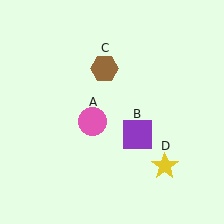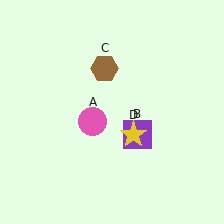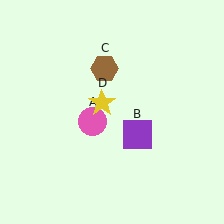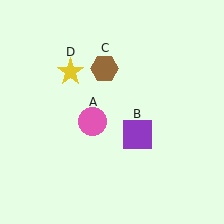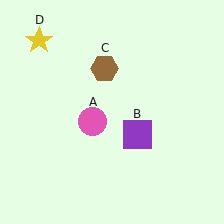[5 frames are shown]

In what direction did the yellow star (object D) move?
The yellow star (object D) moved up and to the left.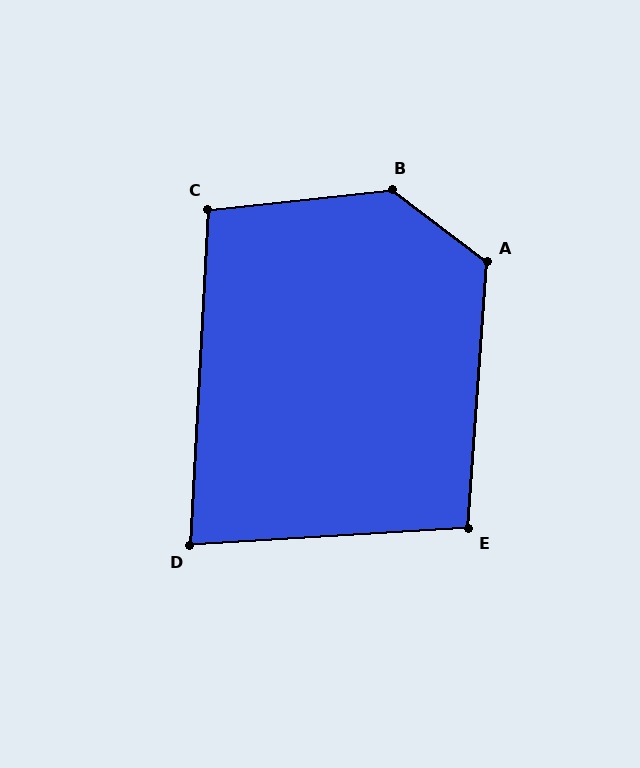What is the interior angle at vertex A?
Approximately 123 degrees (obtuse).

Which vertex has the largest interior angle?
B, at approximately 137 degrees.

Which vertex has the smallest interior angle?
D, at approximately 84 degrees.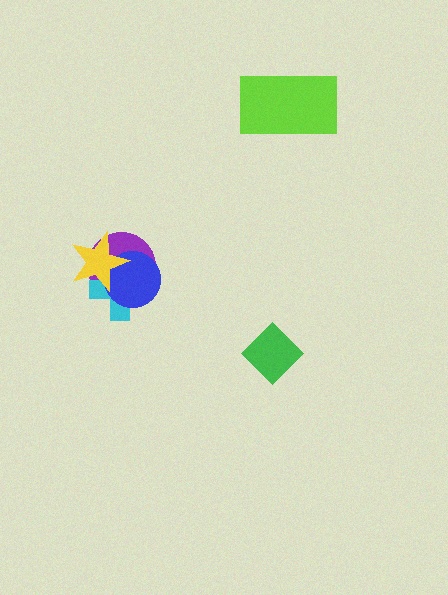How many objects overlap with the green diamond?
0 objects overlap with the green diamond.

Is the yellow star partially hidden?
No, no other shape covers it.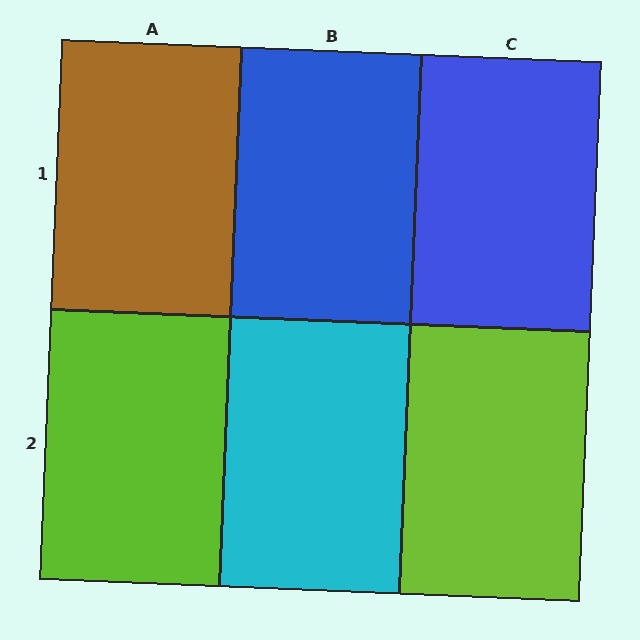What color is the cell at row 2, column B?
Cyan.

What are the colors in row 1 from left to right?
Brown, blue, blue.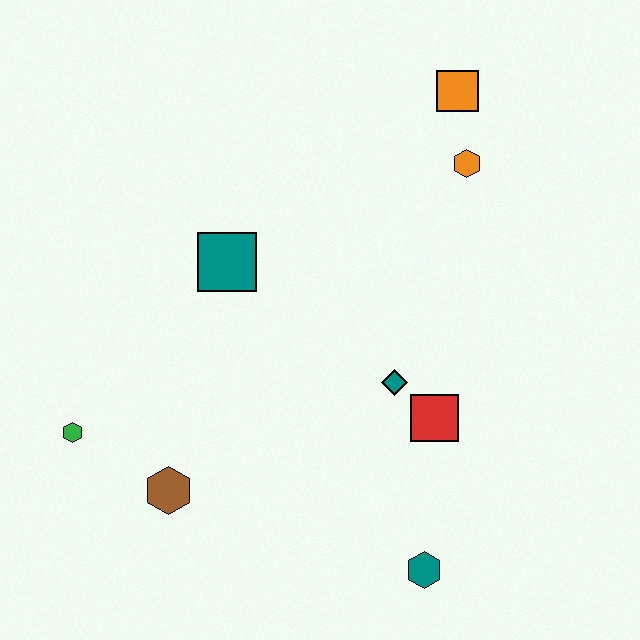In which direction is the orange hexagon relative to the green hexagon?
The orange hexagon is to the right of the green hexagon.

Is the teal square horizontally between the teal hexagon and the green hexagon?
Yes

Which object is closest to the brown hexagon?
The green hexagon is closest to the brown hexagon.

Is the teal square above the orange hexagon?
No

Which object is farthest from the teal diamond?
The green hexagon is farthest from the teal diamond.